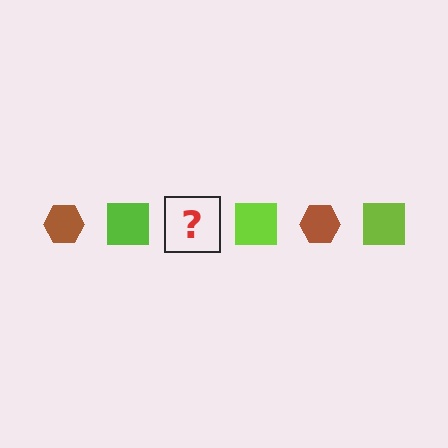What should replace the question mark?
The question mark should be replaced with a brown hexagon.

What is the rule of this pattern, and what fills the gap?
The rule is that the pattern alternates between brown hexagon and lime square. The gap should be filled with a brown hexagon.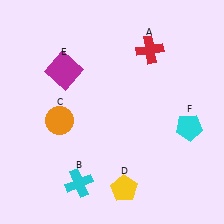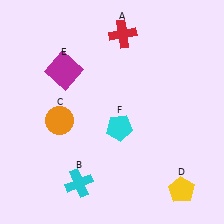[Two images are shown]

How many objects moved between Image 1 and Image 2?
3 objects moved between the two images.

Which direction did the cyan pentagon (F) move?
The cyan pentagon (F) moved left.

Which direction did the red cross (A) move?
The red cross (A) moved left.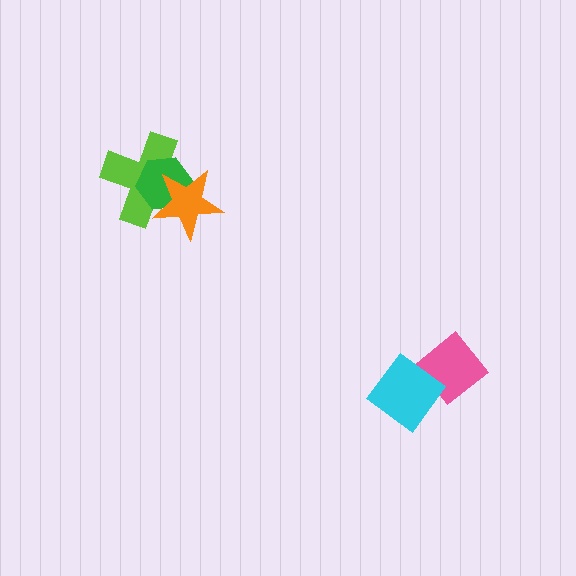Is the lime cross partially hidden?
Yes, it is partially covered by another shape.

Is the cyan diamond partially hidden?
No, no other shape covers it.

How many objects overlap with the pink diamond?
1 object overlaps with the pink diamond.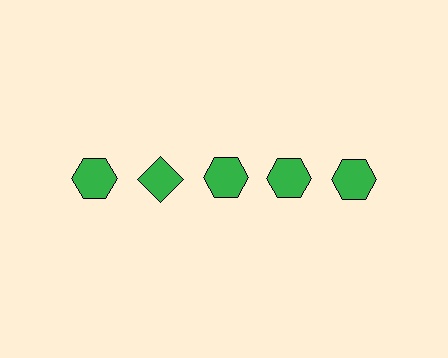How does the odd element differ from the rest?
It has a different shape: diamond instead of hexagon.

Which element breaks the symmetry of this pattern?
The green diamond in the top row, second from left column breaks the symmetry. All other shapes are green hexagons.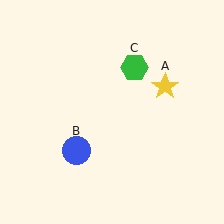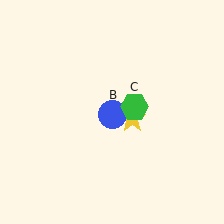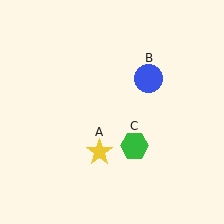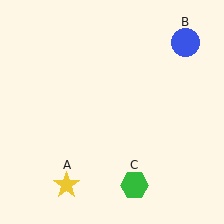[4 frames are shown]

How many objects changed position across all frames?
3 objects changed position: yellow star (object A), blue circle (object B), green hexagon (object C).